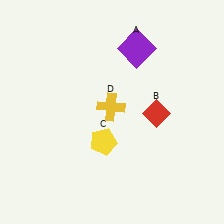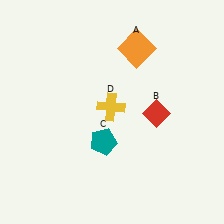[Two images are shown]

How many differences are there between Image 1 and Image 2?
There are 2 differences between the two images.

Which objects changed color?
A changed from purple to orange. C changed from yellow to teal.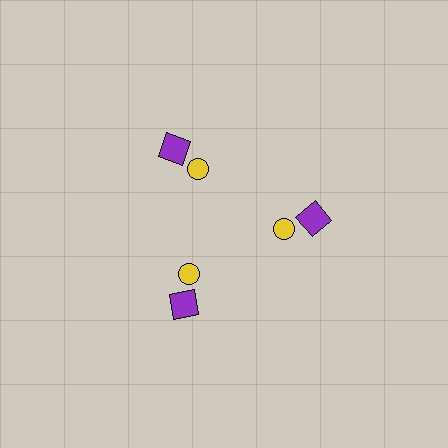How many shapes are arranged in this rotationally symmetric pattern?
There are 6 shapes, arranged in 3 groups of 2.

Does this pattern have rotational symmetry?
Yes, this pattern has 3-fold rotational symmetry. It looks the same after rotating 120 degrees around the center.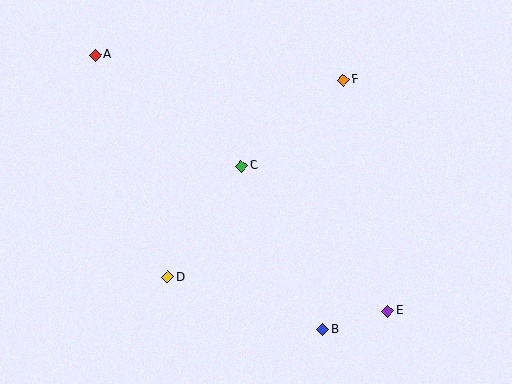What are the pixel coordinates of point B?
Point B is at (323, 330).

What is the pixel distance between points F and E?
The distance between F and E is 236 pixels.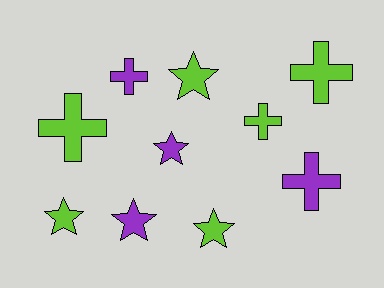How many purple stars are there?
There are 2 purple stars.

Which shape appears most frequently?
Star, with 5 objects.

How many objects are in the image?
There are 10 objects.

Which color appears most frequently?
Lime, with 6 objects.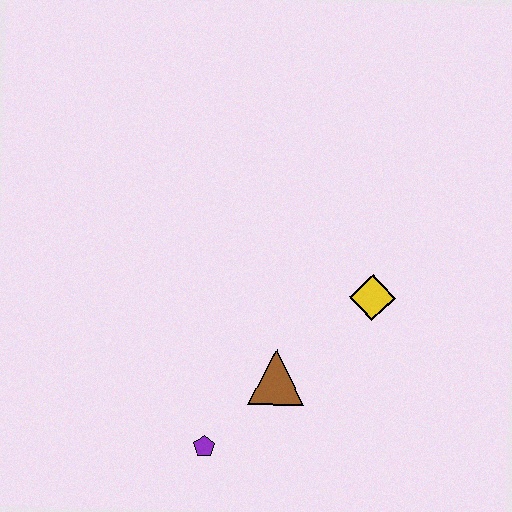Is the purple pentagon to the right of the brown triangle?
No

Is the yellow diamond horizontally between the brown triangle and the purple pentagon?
No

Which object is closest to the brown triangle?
The purple pentagon is closest to the brown triangle.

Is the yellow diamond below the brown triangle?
No